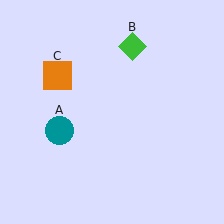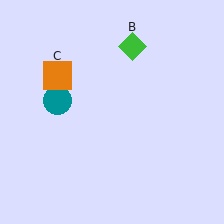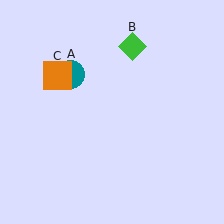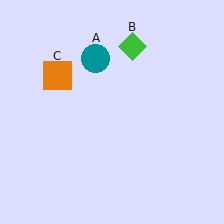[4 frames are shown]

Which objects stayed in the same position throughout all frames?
Green diamond (object B) and orange square (object C) remained stationary.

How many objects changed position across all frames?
1 object changed position: teal circle (object A).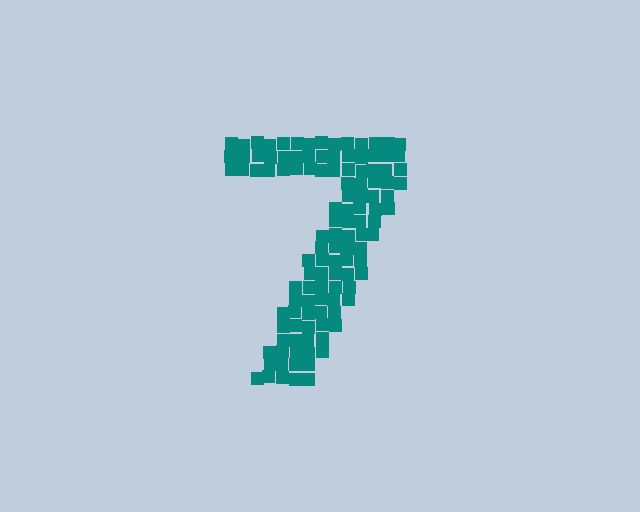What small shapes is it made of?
It is made of small squares.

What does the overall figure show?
The overall figure shows the digit 7.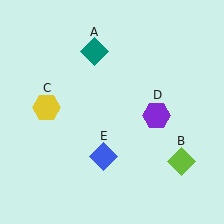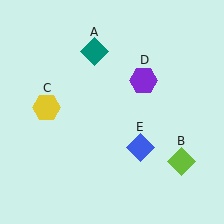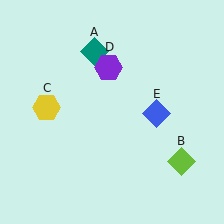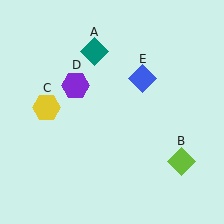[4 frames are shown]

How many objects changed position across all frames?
2 objects changed position: purple hexagon (object D), blue diamond (object E).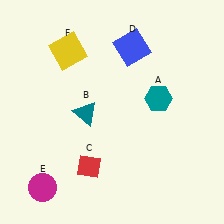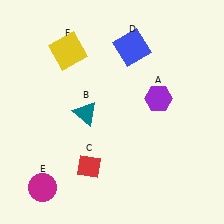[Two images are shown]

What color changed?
The hexagon (A) changed from teal in Image 1 to purple in Image 2.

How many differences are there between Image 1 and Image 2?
There is 1 difference between the two images.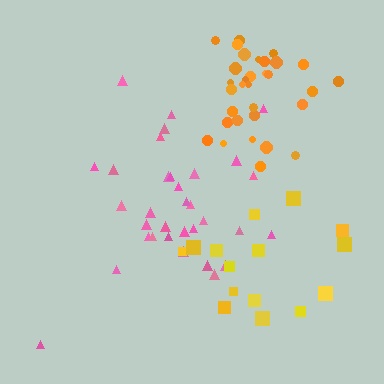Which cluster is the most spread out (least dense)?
Yellow.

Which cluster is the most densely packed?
Orange.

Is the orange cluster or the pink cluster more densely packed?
Orange.